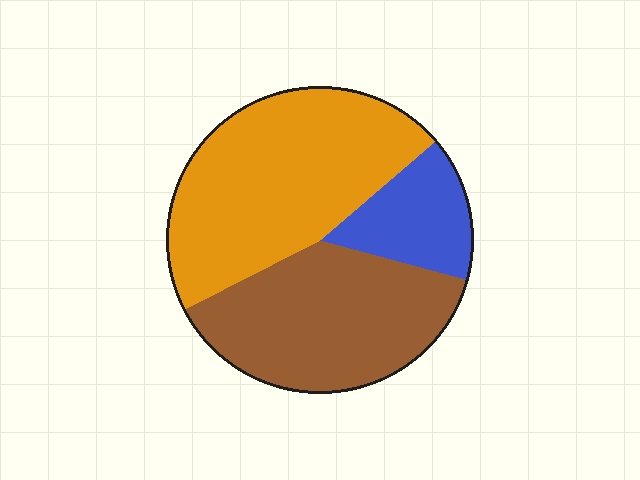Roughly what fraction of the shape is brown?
Brown covers about 40% of the shape.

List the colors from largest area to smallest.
From largest to smallest: orange, brown, blue.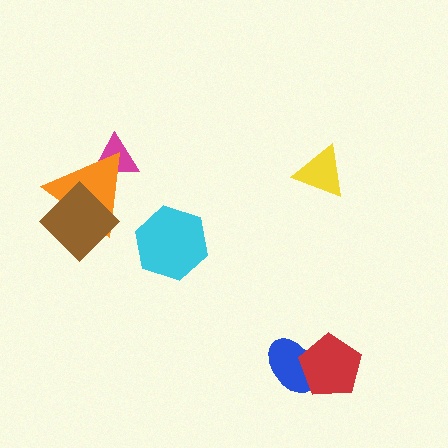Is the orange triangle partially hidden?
Yes, it is partially covered by another shape.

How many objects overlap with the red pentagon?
1 object overlaps with the red pentagon.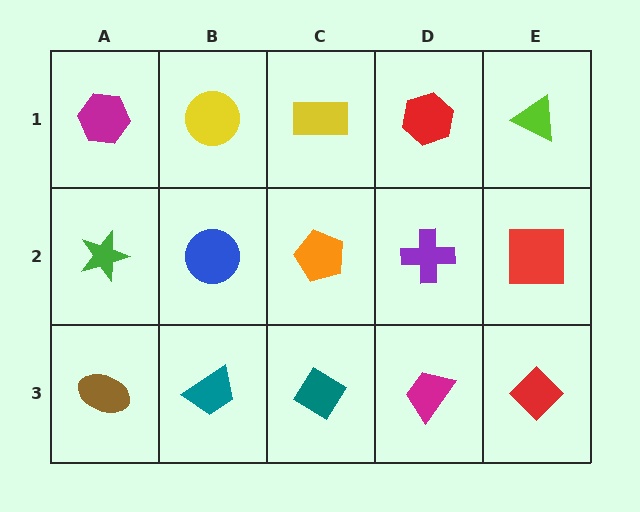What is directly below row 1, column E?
A red square.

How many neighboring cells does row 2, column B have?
4.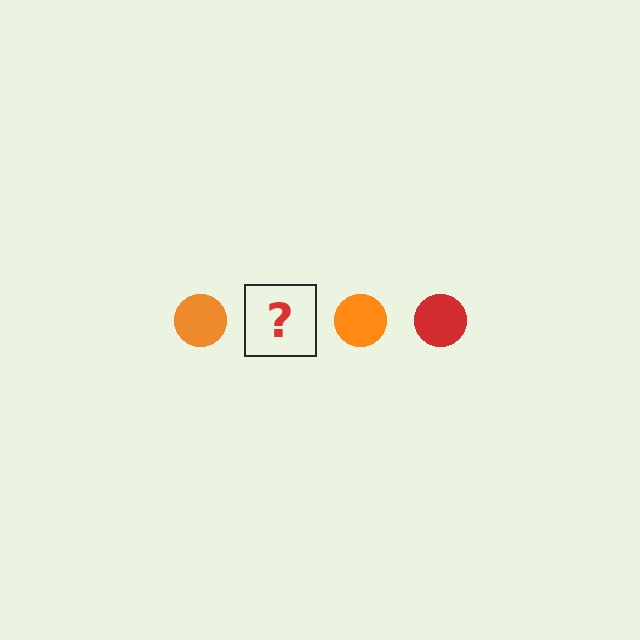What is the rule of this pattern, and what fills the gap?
The rule is that the pattern cycles through orange, red circles. The gap should be filled with a red circle.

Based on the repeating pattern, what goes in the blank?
The blank should be a red circle.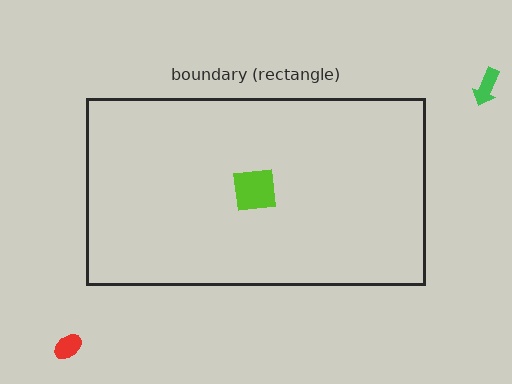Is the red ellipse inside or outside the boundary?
Outside.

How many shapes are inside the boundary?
1 inside, 2 outside.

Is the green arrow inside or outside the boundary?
Outside.